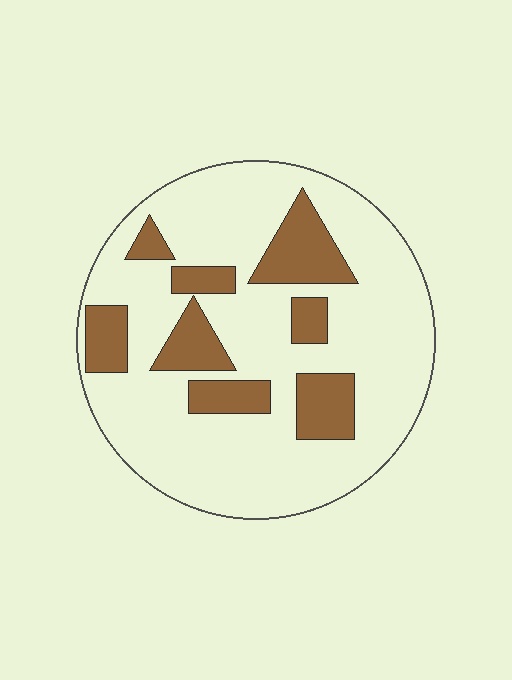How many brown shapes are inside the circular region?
8.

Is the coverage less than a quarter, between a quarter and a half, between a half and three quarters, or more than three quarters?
Less than a quarter.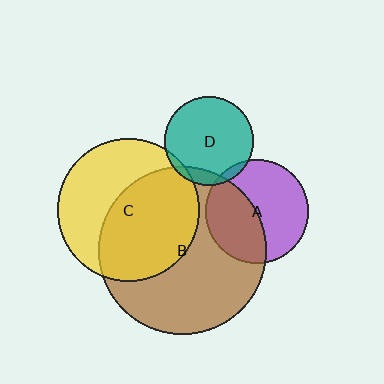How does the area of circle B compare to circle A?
Approximately 2.6 times.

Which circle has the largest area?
Circle B (brown).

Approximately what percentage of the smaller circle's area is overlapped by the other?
Approximately 5%.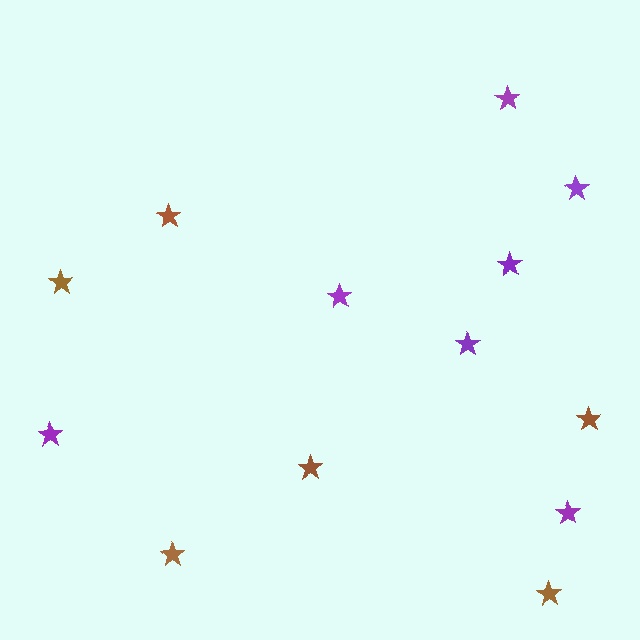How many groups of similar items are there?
There are 2 groups: one group of purple stars (7) and one group of brown stars (6).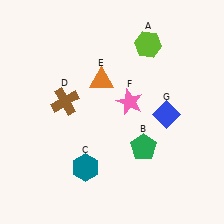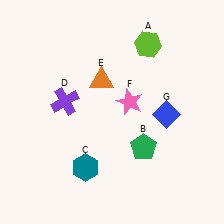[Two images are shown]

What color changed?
The cross (D) changed from brown in Image 1 to purple in Image 2.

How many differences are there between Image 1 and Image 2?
There is 1 difference between the two images.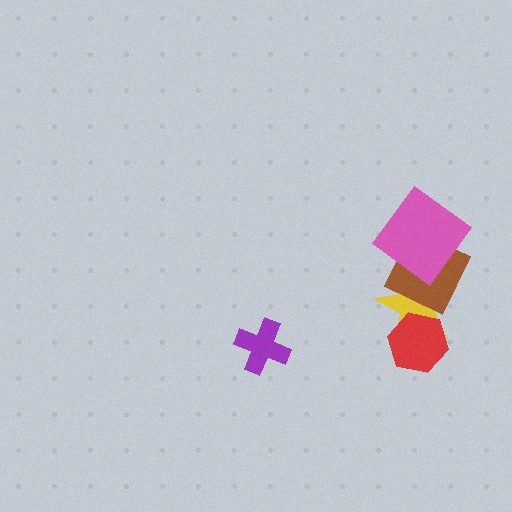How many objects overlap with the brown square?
2 objects overlap with the brown square.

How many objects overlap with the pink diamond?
2 objects overlap with the pink diamond.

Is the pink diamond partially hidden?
No, no other shape covers it.